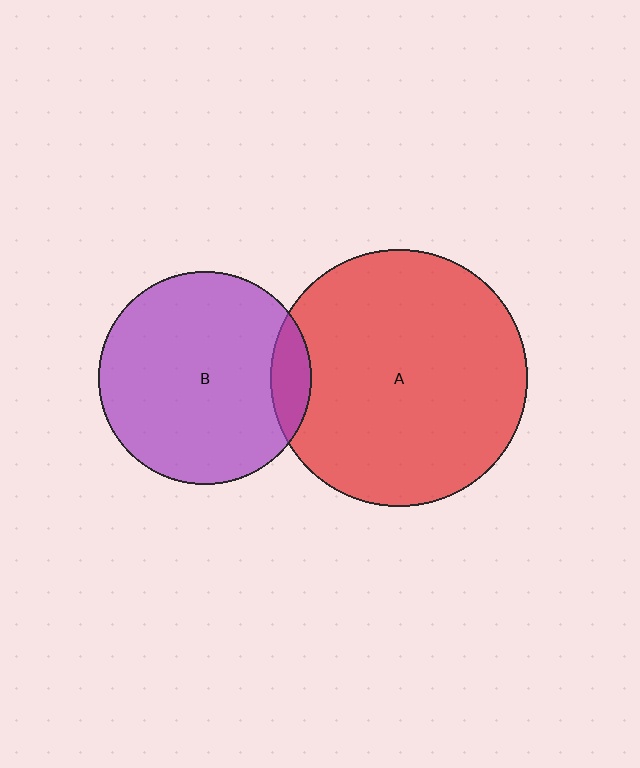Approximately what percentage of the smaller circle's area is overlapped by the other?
Approximately 10%.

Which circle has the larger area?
Circle A (red).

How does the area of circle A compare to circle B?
Approximately 1.5 times.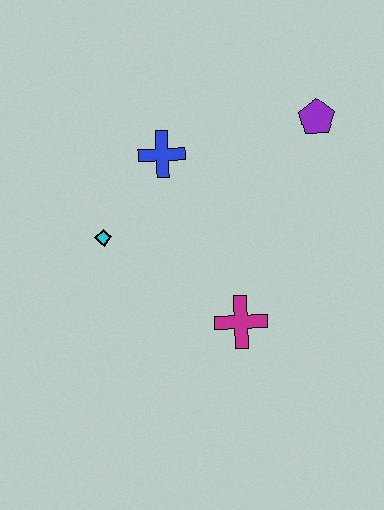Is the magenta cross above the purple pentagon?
No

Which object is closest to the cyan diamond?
The blue cross is closest to the cyan diamond.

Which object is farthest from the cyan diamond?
The purple pentagon is farthest from the cyan diamond.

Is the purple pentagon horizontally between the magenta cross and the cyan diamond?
No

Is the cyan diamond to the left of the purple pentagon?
Yes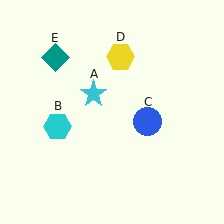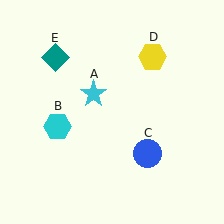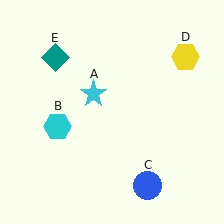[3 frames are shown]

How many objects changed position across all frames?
2 objects changed position: blue circle (object C), yellow hexagon (object D).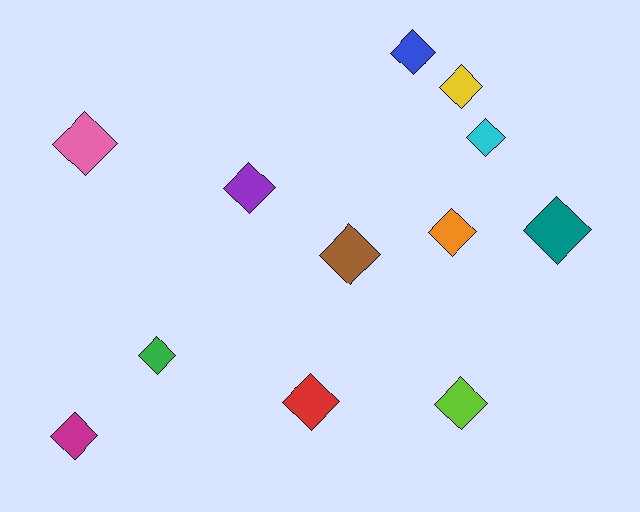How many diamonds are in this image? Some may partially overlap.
There are 12 diamonds.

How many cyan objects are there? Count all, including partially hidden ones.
There is 1 cyan object.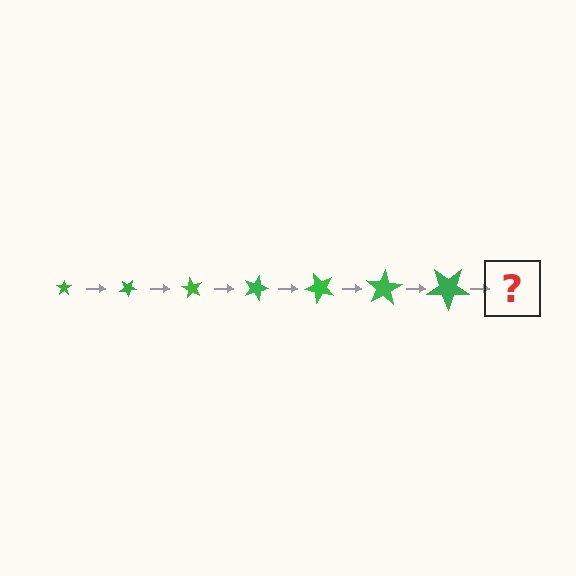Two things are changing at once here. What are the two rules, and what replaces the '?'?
The two rules are that the star grows larger each step and it rotates 30 degrees each step. The '?' should be a star, larger than the previous one and rotated 210 degrees from the start.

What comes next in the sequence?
The next element should be a star, larger than the previous one and rotated 210 degrees from the start.